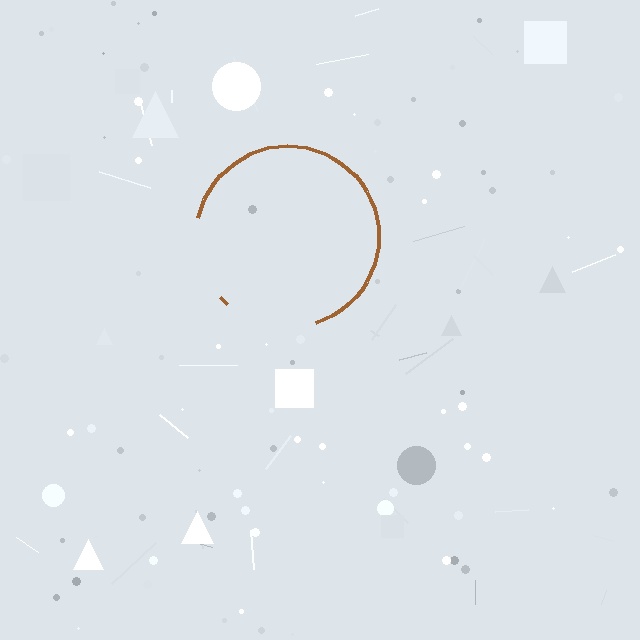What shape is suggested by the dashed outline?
The dashed outline suggests a circle.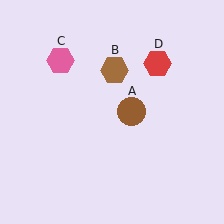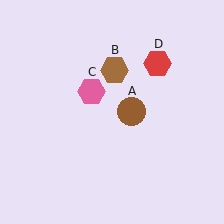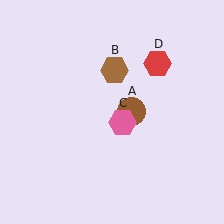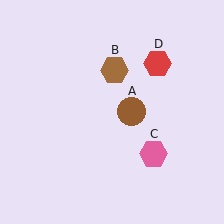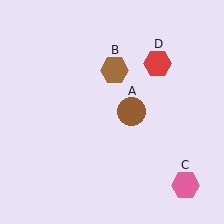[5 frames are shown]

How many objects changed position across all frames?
1 object changed position: pink hexagon (object C).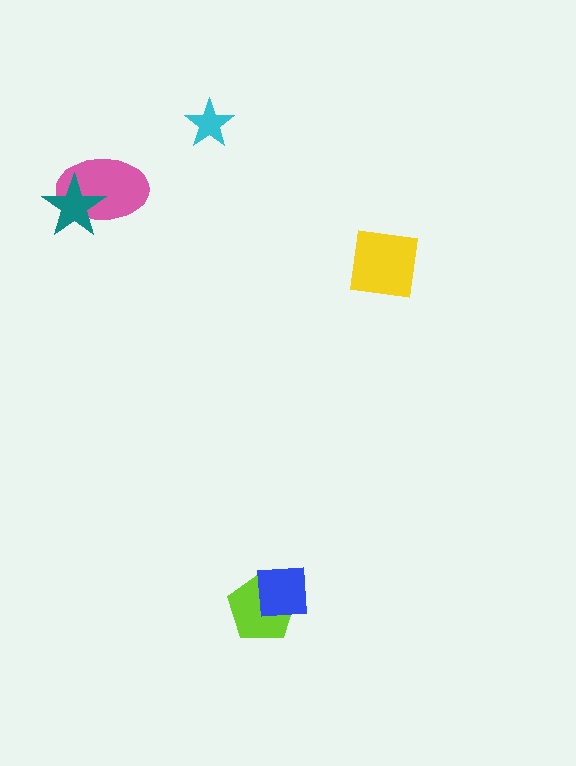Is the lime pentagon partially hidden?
Yes, it is partially covered by another shape.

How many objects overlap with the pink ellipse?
1 object overlaps with the pink ellipse.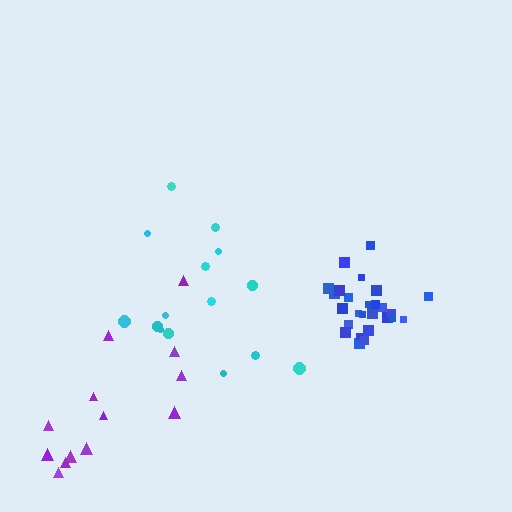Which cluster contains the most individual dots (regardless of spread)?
Blue (27).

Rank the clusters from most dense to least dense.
blue, cyan, purple.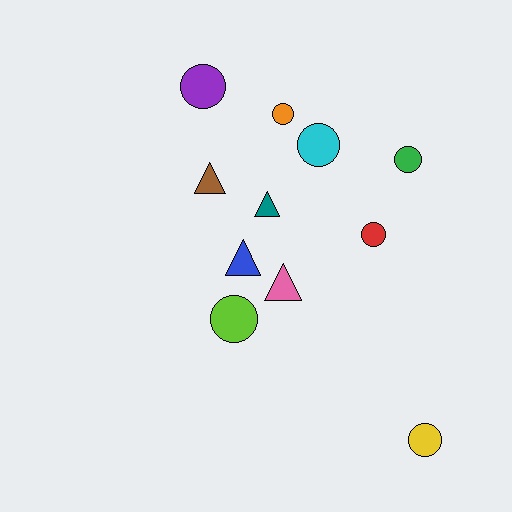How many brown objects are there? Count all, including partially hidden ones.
There is 1 brown object.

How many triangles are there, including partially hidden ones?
There are 4 triangles.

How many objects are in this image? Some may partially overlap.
There are 11 objects.